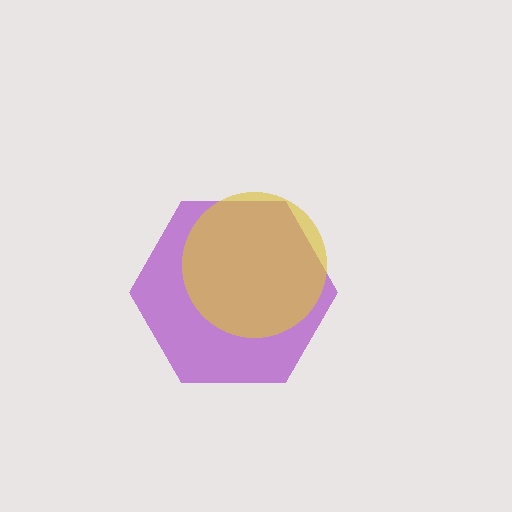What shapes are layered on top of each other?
The layered shapes are: a purple hexagon, a yellow circle.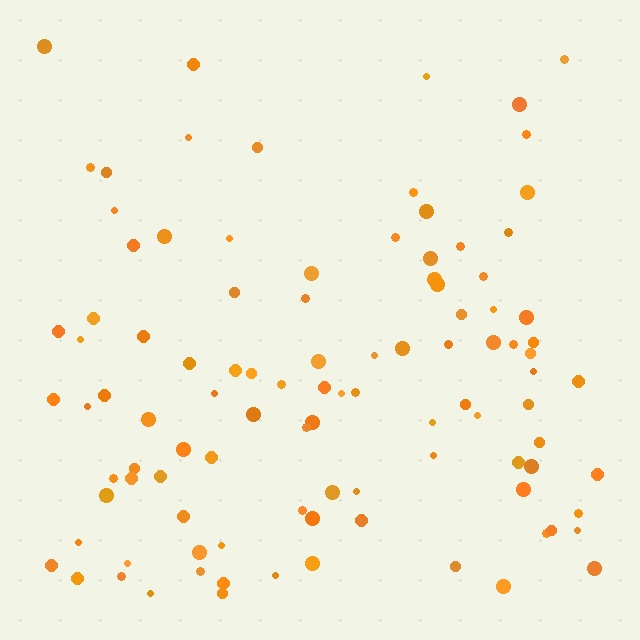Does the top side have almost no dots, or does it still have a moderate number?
Still a moderate number, just noticeably fewer than the bottom.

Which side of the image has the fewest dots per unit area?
The top.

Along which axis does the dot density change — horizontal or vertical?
Vertical.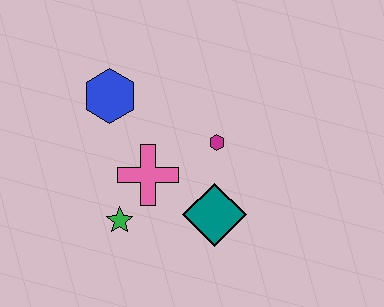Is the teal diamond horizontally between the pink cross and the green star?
No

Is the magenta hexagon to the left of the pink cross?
No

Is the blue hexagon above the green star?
Yes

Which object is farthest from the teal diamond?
The blue hexagon is farthest from the teal diamond.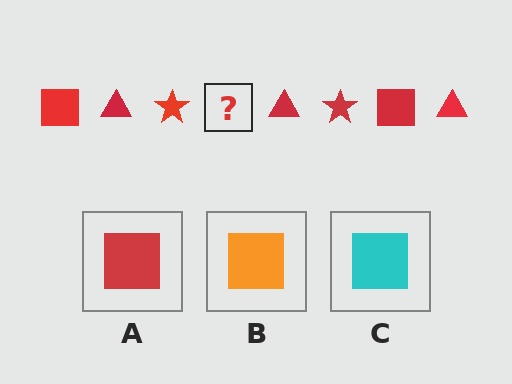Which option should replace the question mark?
Option A.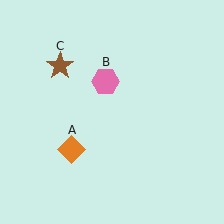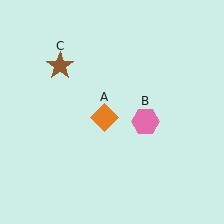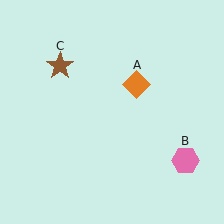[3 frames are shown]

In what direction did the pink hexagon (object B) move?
The pink hexagon (object B) moved down and to the right.